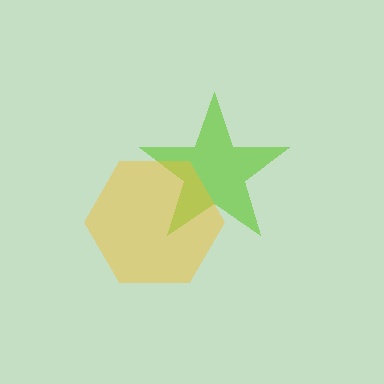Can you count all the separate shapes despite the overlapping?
Yes, there are 2 separate shapes.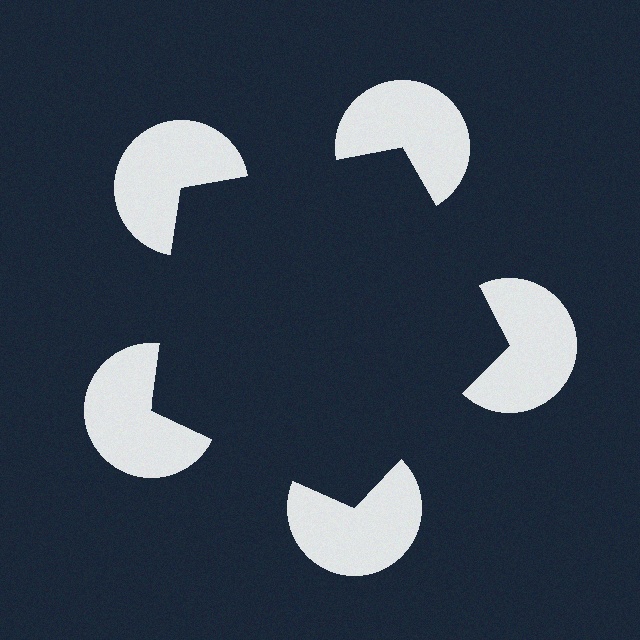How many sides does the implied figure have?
5 sides.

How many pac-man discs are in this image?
There are 5 — one at each vertex of the illusory pentagon.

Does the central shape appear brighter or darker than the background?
It typically appears slightly darker than the background, even though no actual brightness change is drawn.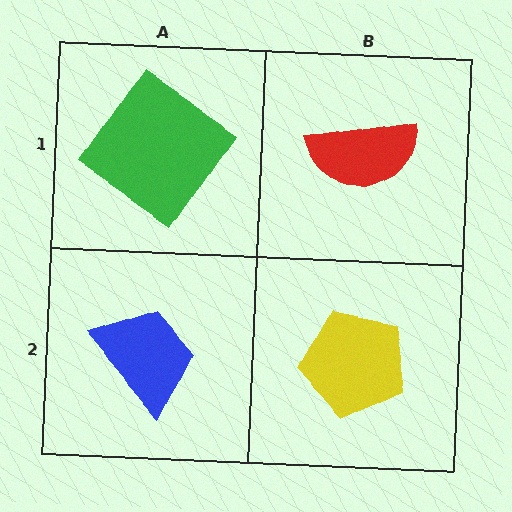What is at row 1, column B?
A red semicircle.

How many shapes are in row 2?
2 shapes.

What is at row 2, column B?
A yellow pentagon.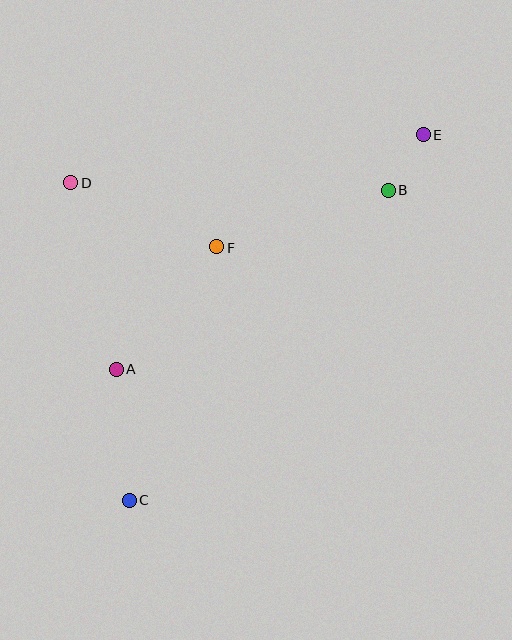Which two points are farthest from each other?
Points C and E are farthest from each other.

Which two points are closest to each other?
Points B and E are closest to each other.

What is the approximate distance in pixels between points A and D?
The distance between A and D is approximately 192 pixels.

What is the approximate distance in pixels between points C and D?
The distance between C and D is approximately 323 pixels.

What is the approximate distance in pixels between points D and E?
The distance between D and E is approximately 356 pixels.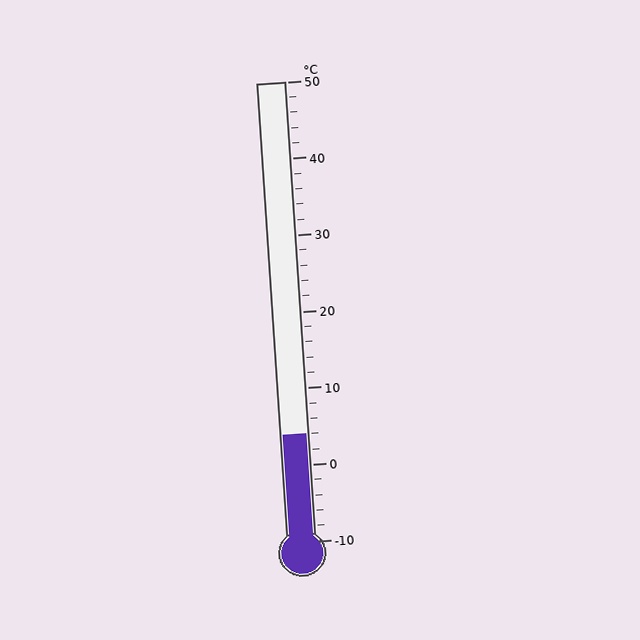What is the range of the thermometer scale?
The thermometer scale ranges from -10°C to 50°C.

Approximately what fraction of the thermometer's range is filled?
The thermometer is filled to approximately 25% of its range.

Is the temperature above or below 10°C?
The temperature is below 10°C.